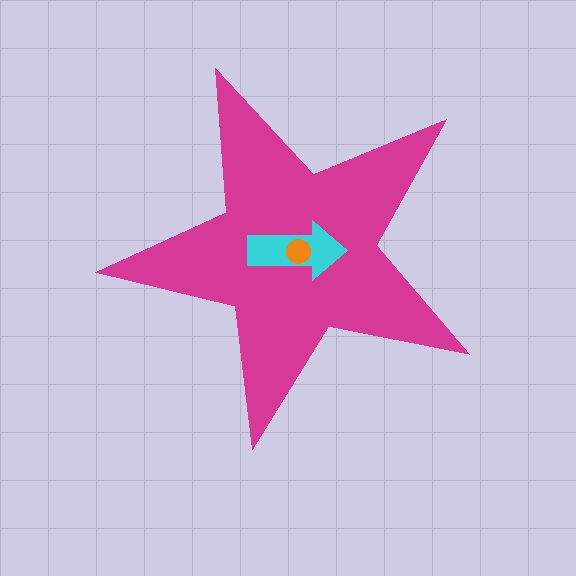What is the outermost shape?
The magenta star.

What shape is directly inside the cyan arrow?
The orange circle.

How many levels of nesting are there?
3.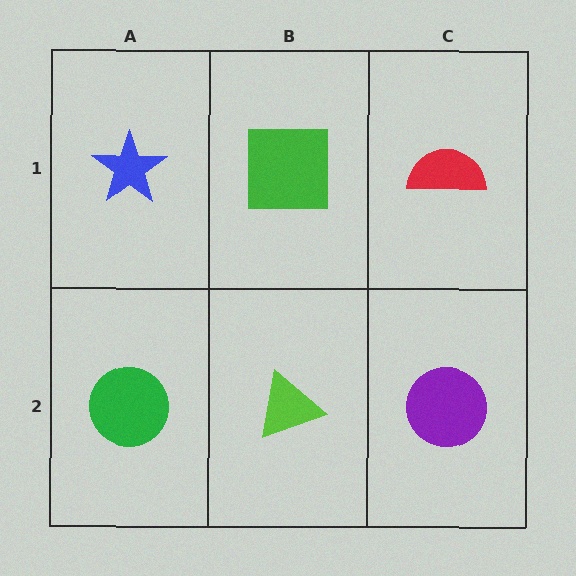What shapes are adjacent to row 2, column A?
A blue star (row 1, column A), a lime triangle (row 2, column B).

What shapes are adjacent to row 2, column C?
A red semicircle (row 1, column C), a lime triangle (row 2, column B).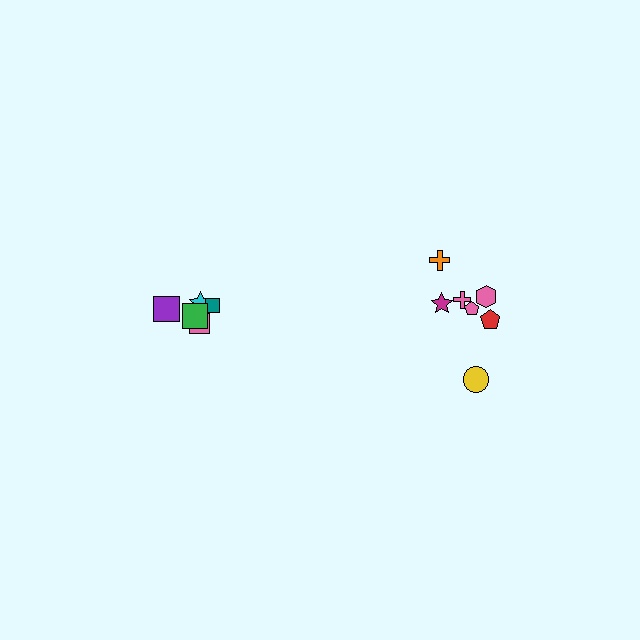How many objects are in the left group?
There are 5 objects.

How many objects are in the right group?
There are 7 objects.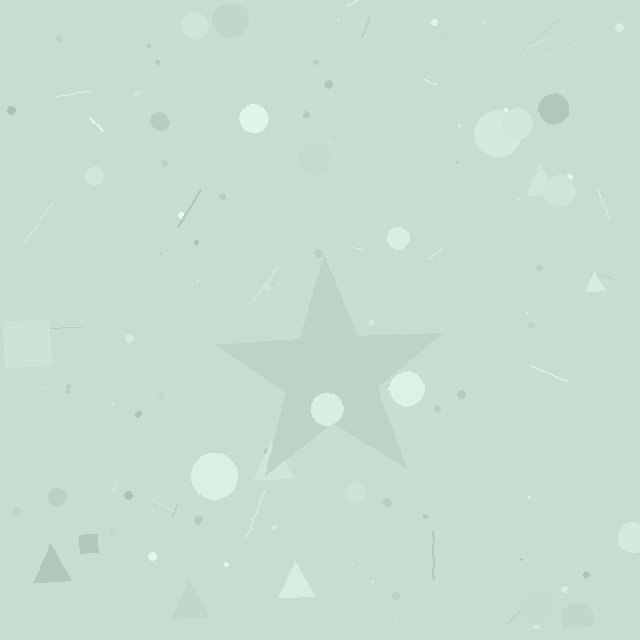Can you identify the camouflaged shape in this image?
The camouflaged shape is a star.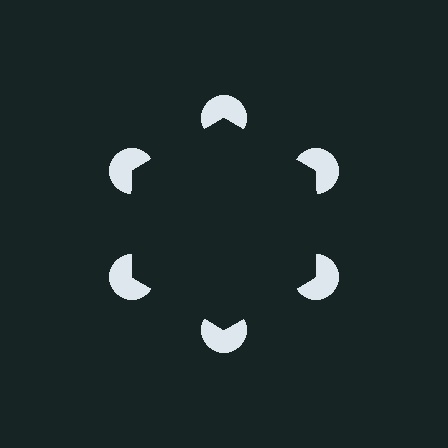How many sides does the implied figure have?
6 sides.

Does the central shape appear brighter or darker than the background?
It typically appears slightly darker than the background, even though no actual brightness change is drawn.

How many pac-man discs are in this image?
There are 6 — one at each vertex of the illusory hexagon.